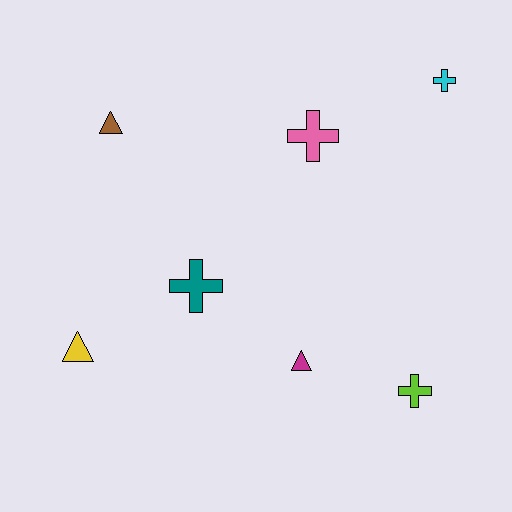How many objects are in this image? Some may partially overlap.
There are 7 objects.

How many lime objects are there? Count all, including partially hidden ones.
There is 1 lime object.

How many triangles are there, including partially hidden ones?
There are 3 triangles.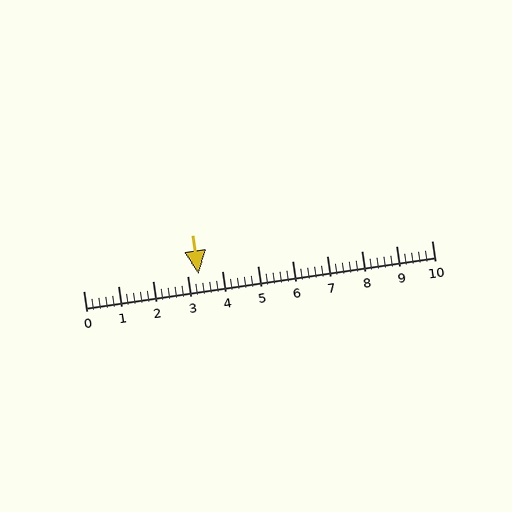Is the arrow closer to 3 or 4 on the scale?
The arrow is closer to 3.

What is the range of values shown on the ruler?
The ruler shows values from 0 to 10.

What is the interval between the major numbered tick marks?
The major tick marks are spaced 1 units apart.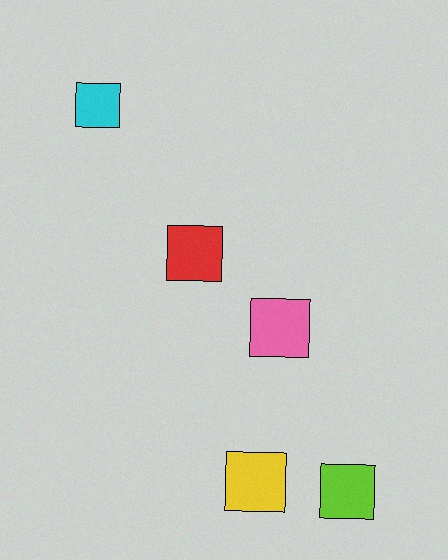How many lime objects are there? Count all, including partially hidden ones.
There is 1 lime object.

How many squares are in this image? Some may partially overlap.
There are 5 squares.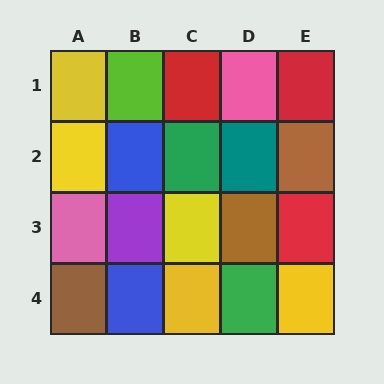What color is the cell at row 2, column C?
Green.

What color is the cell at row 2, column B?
Blue.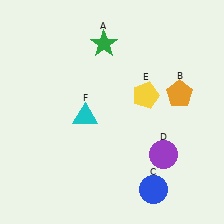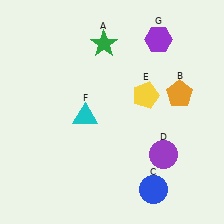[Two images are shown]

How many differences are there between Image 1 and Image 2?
There is 1 difference between the two images.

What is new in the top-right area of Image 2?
A purple hexagon (G) was added in the top-right area of Image 2.